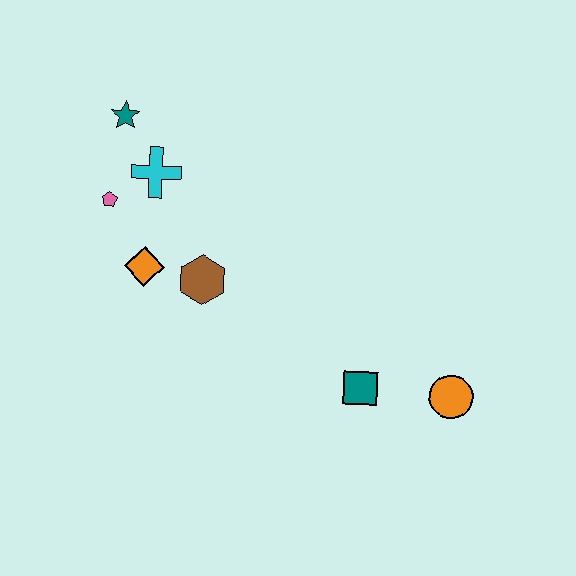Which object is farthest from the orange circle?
The teal star is farthest from the orange circle.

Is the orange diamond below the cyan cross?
Yes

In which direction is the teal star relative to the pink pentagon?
The teal star is above the pink pentagon.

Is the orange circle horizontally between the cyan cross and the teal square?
No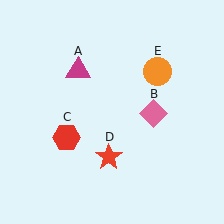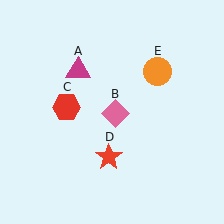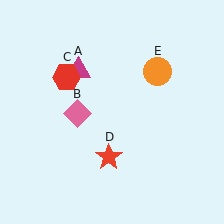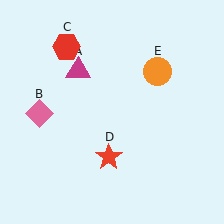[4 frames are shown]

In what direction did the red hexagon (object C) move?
The red hexagon (object C) moved up.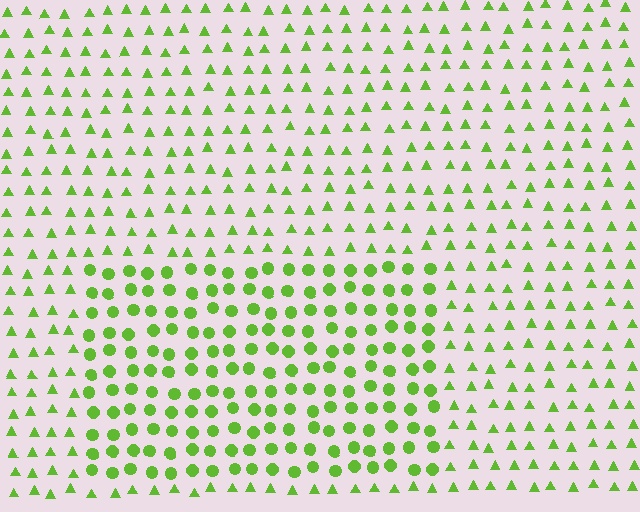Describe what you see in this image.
The image is filled with small lime elements arranged in a uniform grid. A rectangle-shaped region contains circles, while the surrounding area contains triangles. The boundary is defined purely by the change in element shape.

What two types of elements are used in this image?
The image uses circles inside the rectangle region and triangles outside it.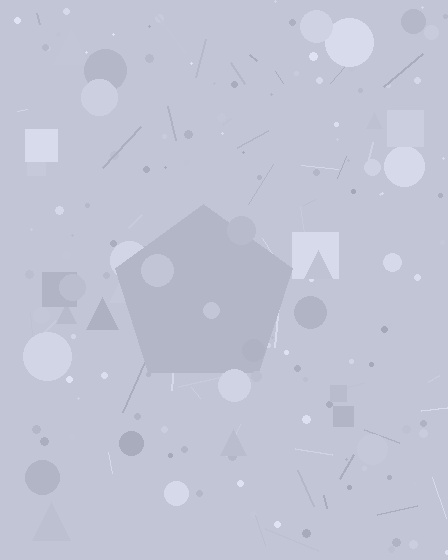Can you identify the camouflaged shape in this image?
The camouflaged shape is a pentagon.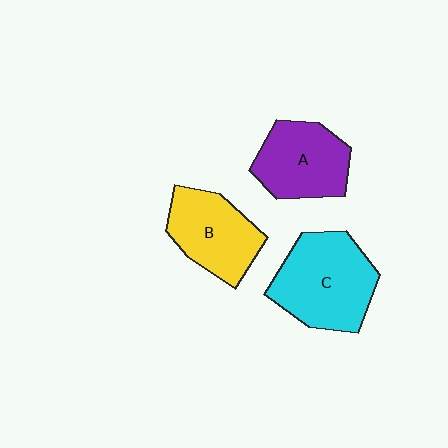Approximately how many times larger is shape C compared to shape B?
Approximately 1.3 times.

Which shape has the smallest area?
Shape A (purple).